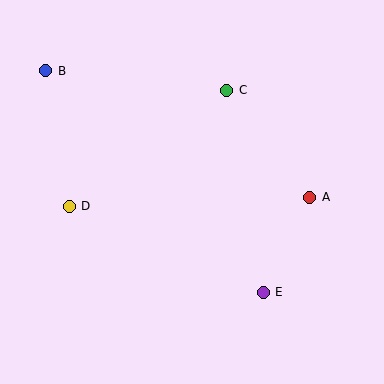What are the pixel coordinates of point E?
Point E is at (263, 292).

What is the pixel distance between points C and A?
The distance between C and A is 135 pixels.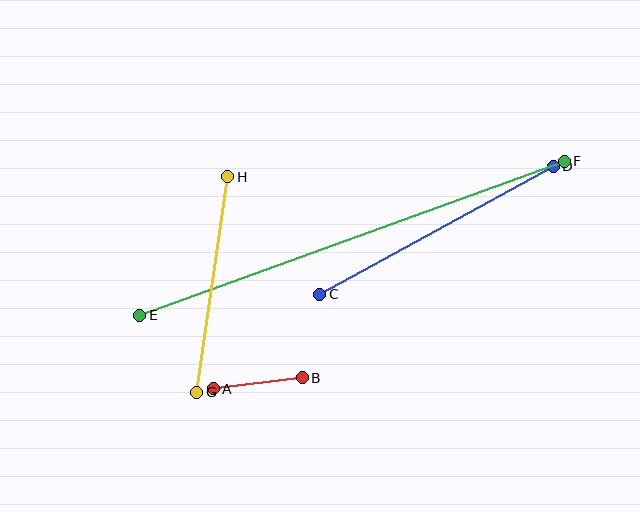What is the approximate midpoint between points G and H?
The midpoint is at approximately (212, 285) pixels.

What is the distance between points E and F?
The distance is approximately 451 pixels.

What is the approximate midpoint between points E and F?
The midpoint is at approximately (352, 238) pixels.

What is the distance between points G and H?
The distance is approximately 218 pixels.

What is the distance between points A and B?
The distance is approximately 90 pixels.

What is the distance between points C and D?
The distance is approximately 266 pixels.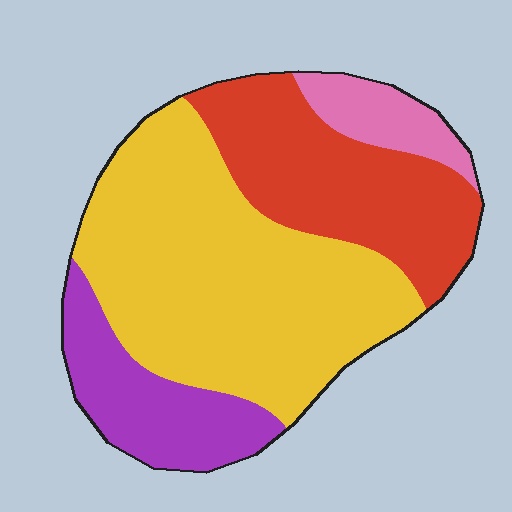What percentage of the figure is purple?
Purple covers about 15% of the figure.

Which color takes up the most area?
Yellow, at roughly 50%.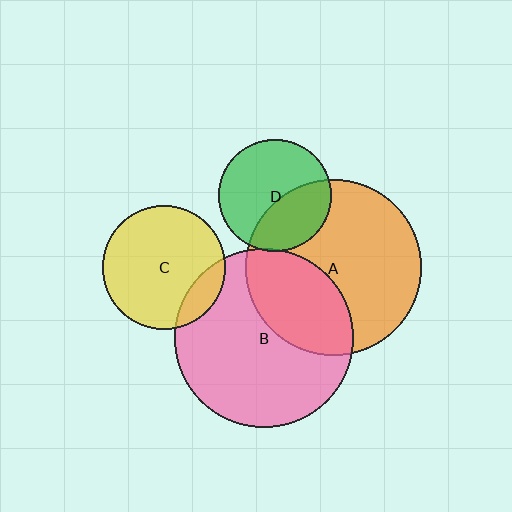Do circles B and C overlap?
Yes.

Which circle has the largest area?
Circle B (pink).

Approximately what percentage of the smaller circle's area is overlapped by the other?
Approximately 15%.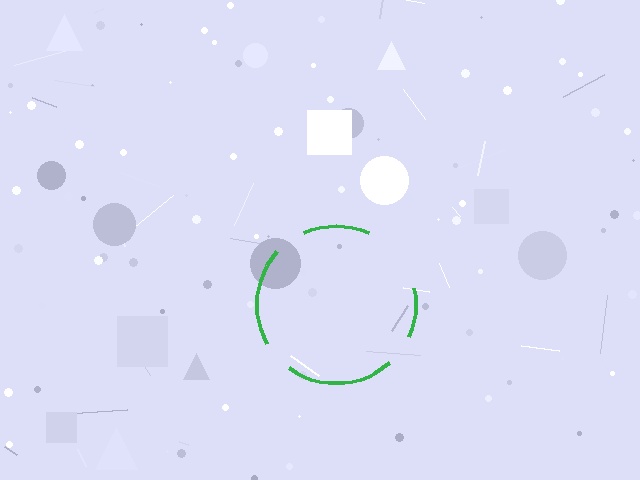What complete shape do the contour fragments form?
The contour fragments form a circle.